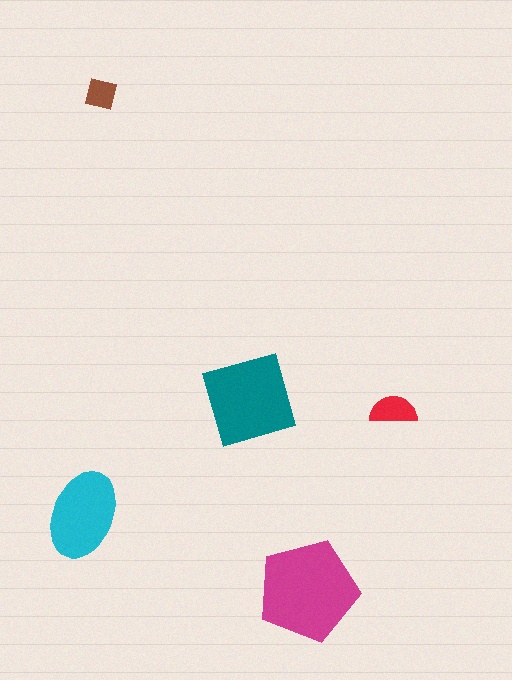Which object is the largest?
The magenta pentagon.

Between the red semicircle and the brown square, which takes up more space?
The red semicircle.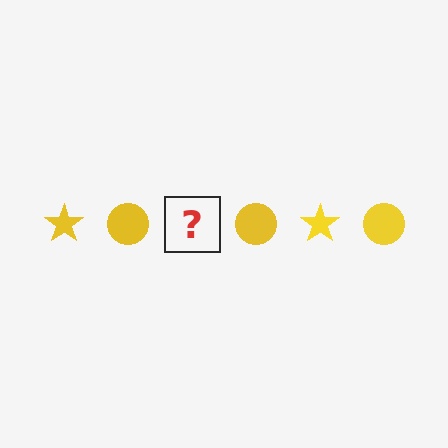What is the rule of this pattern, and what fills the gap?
The rule is that the pattern cycles through star, circle shapes in yellow. The gap should be filled with a yellow star.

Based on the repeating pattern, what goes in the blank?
The blank should be a yellow star.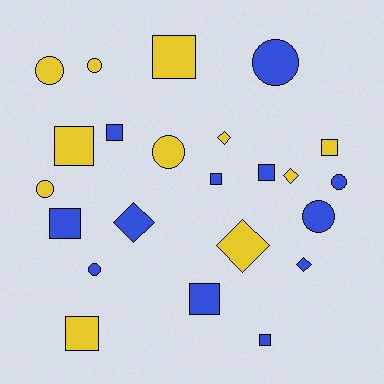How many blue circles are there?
There are 4 blue circles.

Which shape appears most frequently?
Square, with 10 objects.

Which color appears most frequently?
Blue, with 12 objects.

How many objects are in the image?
There are 23 objects.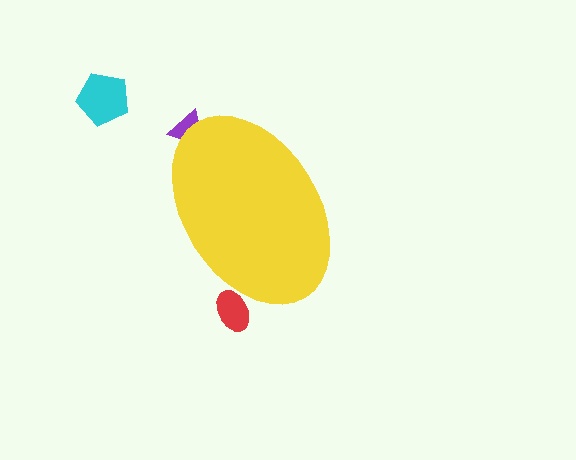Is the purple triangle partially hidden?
Yes, the purple triangle is partially hidden behind the yellow ellipse.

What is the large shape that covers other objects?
A yellow ellipse.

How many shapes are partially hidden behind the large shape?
2 shapes are partially hidden.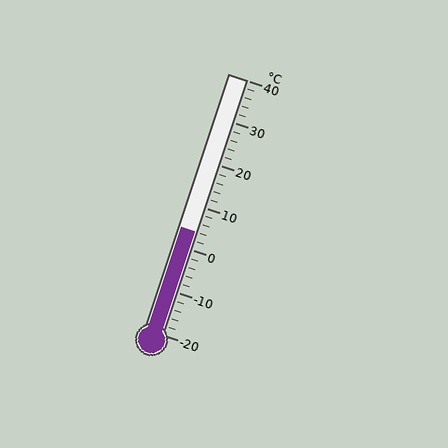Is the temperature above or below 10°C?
The temperature is below 10°C.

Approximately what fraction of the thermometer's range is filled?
The thermometer is filled to approximately 40% of its range.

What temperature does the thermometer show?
The thermometer shows approximately 4°C.